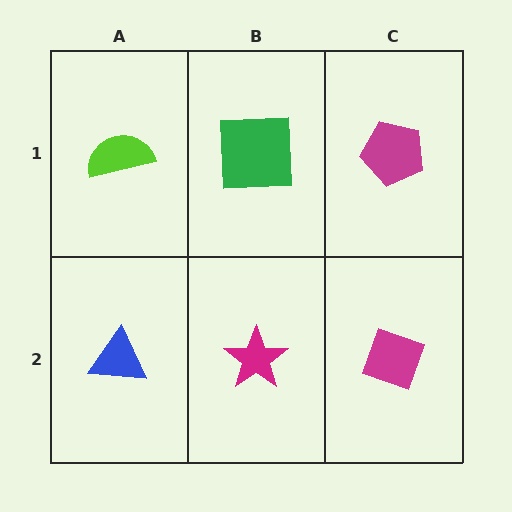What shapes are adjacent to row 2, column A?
A lime semicircle (row 1, column A), a magenta star (row 2, column B).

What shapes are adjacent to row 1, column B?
A magenta star (row 2, column B), a lime semicircle (row 1, column A), a magenta pentagon (row 1, column C).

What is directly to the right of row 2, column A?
A magenta star.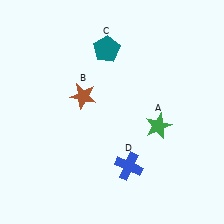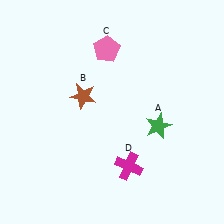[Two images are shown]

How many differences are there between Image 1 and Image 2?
There are 2 differences between the two images.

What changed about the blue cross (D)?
In Image 1, D is blue. In Image 2, it changed to magenta.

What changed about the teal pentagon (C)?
In Image 1, C is teal. In Image 2, it changed to pink.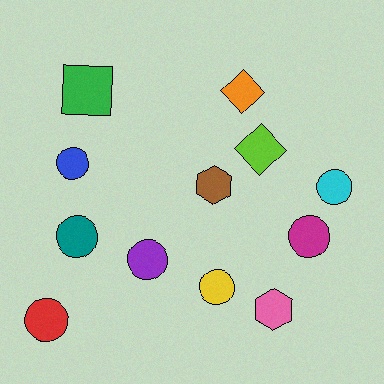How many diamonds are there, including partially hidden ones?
There are 2 diamonds.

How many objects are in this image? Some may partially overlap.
There are 12 objects.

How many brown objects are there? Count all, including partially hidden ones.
There is 1 brown object.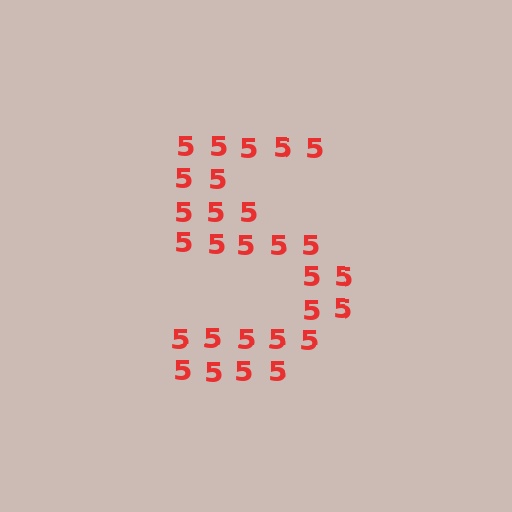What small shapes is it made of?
It is made of small digit 5's.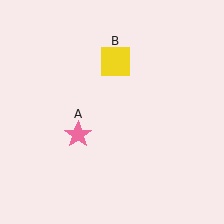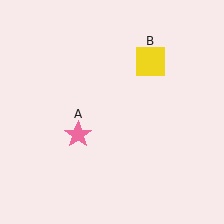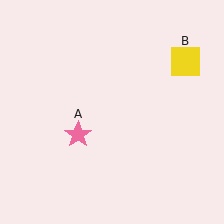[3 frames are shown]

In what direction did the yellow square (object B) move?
The yellow square (object B) moved right.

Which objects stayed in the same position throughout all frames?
Pink star (object A) remained stationary.